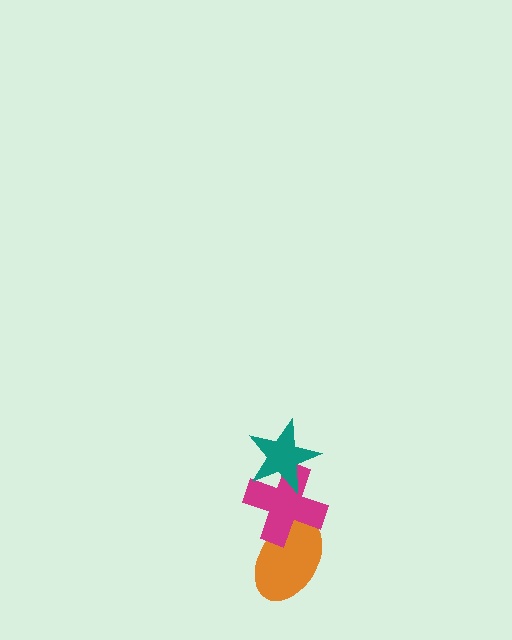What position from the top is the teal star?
The teal star is 1st from the top.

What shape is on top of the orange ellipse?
The magenta cross is on top of the orange ellipse.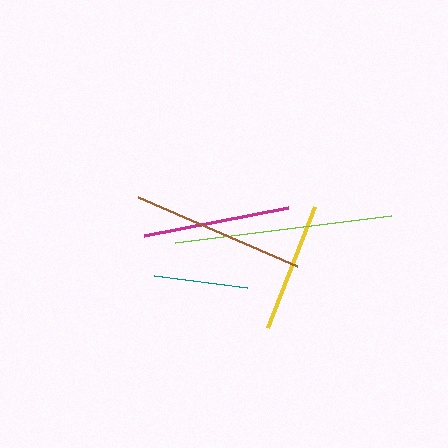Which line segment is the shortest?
The teal line is the shortest at approximately 94 pixels.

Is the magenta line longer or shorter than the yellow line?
The magenta line is longer than the yellow line.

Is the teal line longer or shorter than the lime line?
The lime line is longer than the teal line.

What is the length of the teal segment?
The teal segment is approximately 94 pixels long.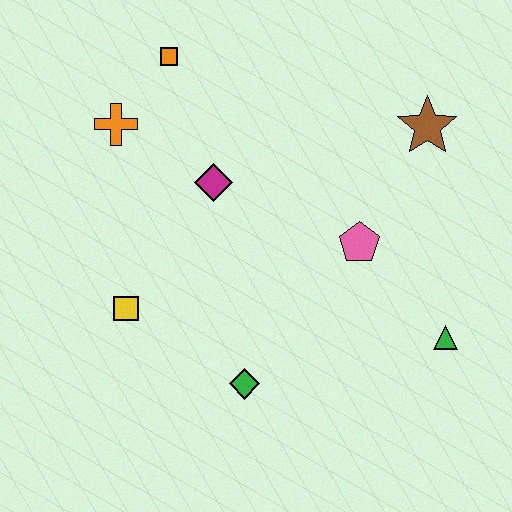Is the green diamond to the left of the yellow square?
No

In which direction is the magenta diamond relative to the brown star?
The magenta diamond is to the left of the brown star.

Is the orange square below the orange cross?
No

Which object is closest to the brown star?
The pink pentagon is closest to the brown star.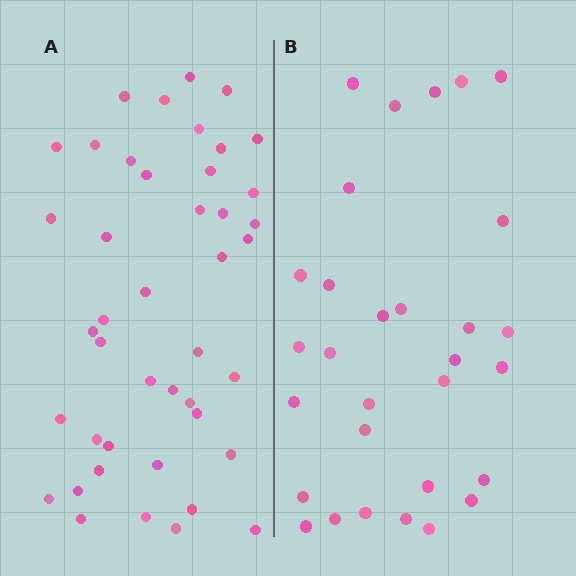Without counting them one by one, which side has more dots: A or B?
Region A (the left region) has more dots.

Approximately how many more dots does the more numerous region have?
Region A has approximately 15 more dots than region B.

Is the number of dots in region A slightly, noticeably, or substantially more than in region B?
Region A has noticeably more, but not dramatically so. The ratio is roughly 1.4 to 1.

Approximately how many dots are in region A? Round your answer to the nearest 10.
About 40 dots. (The exact count is 43, which rounds to 40.)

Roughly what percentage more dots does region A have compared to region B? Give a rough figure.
About 45% more.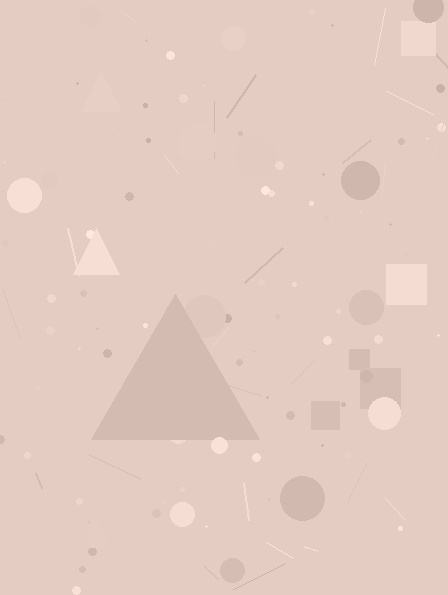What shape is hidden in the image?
A triangle is hidden in the image.